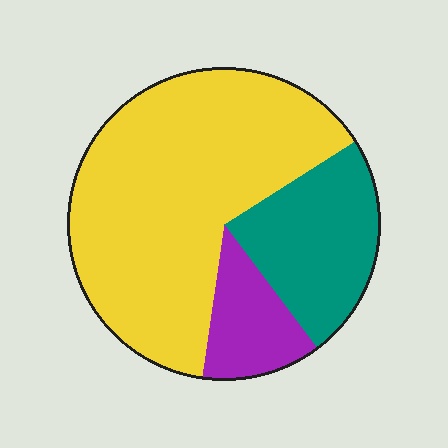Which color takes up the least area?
Purple, at roughly 10%.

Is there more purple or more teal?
Teal.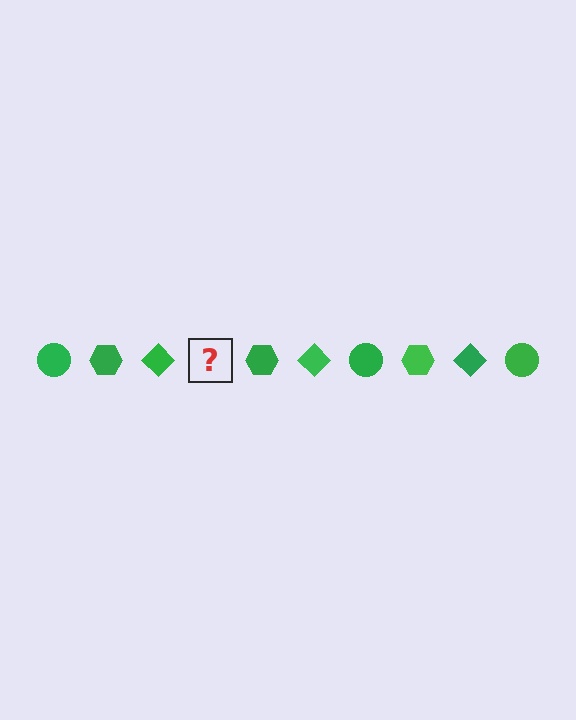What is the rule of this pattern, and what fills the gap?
The rule is that the pattern cycles through circle, hexagon, diamond shapes in green. The gap should be filled with a green circle.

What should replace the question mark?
The question mark should be replaced with a green circle.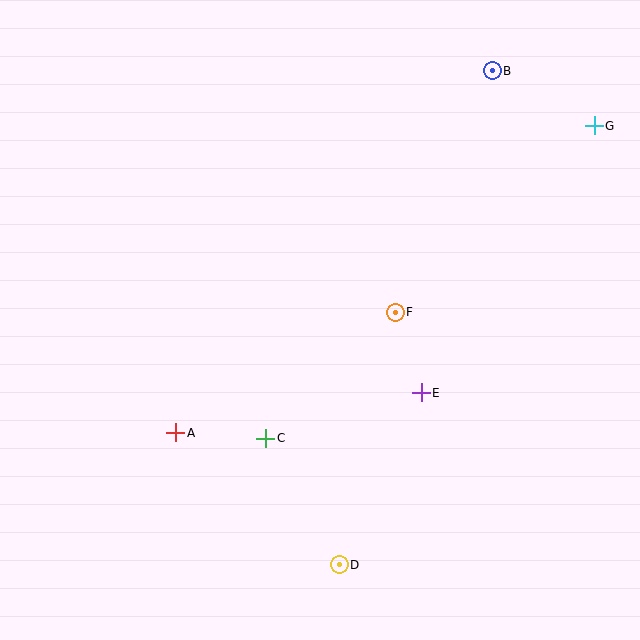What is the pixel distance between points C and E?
The distance between C and E is 162 pixels.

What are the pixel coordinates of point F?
Point F is at (395, 312).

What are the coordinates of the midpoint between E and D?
The midpoint between E and D is at (380, 479).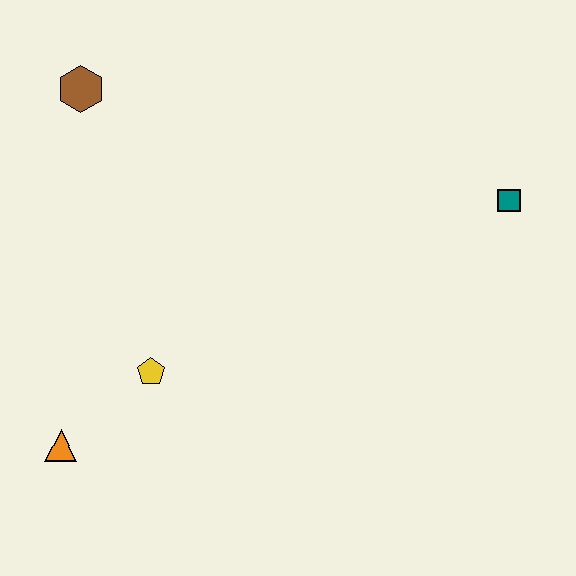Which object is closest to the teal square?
The yellow pentagon is closest to the teal square.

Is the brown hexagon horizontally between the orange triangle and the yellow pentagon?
Yes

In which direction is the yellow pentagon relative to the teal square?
The yellow pentagon is to the left of the teal square.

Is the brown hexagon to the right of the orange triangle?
Yes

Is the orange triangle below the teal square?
Yes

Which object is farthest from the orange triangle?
The teal square is farthest from the orange triangle.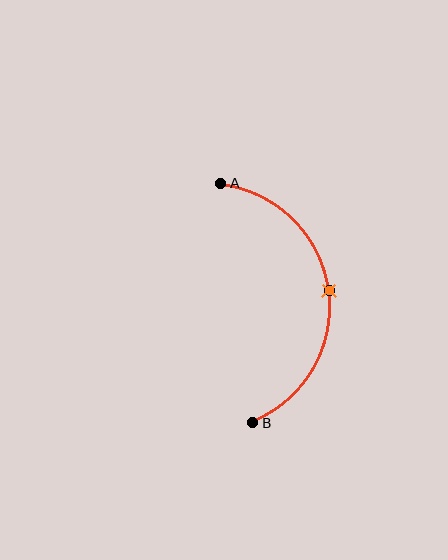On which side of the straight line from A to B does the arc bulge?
The arc bulges to the right of the straight line connecting A and B.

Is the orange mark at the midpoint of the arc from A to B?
Yes. The orange mark lies on the arc at equal arc-length from both A and B — it is the arc midpoint.